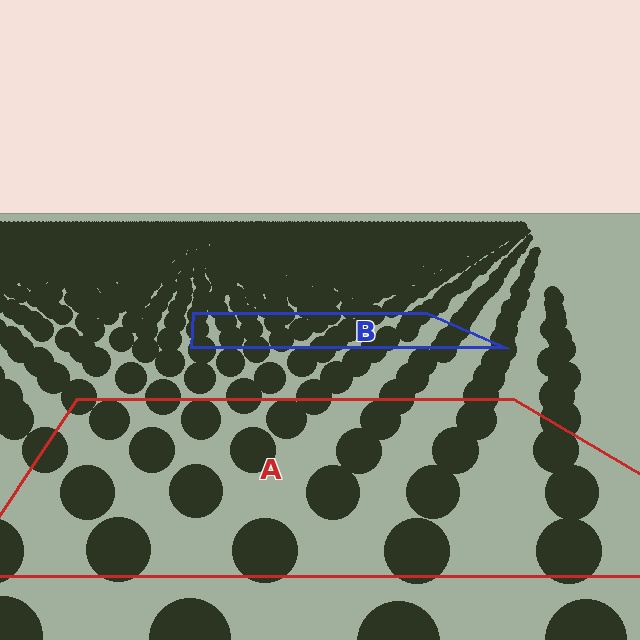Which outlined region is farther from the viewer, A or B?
Region B is farther from the viewer — the texture elements inside it appear smaller and more densely packed.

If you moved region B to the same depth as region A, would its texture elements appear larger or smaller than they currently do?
They would appear larger. At a closer depth, the same texture elements are projected at a bigger on-screen size.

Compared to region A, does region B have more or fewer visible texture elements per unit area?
Region B has more texture elements per unit area — they are packed more densely because it is farther away.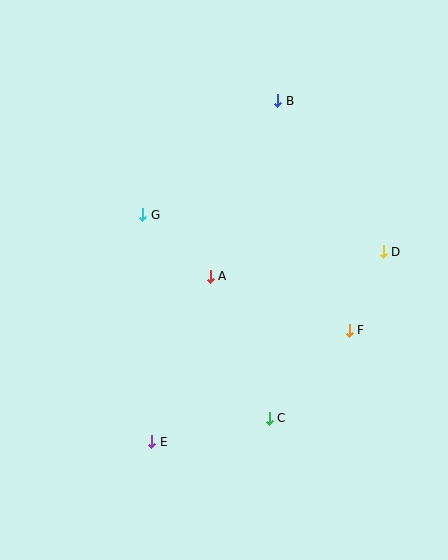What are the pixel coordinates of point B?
Point B is at (278, 101).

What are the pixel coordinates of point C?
Point C is at (269, 418).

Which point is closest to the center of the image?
Point A at (210, 276) is closest to the center.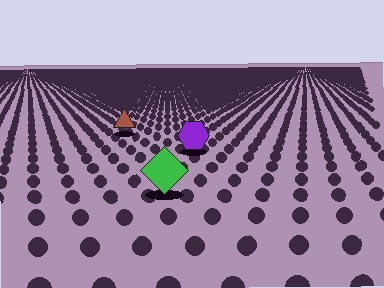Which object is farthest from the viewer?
The brown triangle is farthest from the viewer. It appears smaller and the ground texture around it is denser.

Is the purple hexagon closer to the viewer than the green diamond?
No. The green diamond is closer — you can tell from the texture gradient: the ground texture is coarser near it.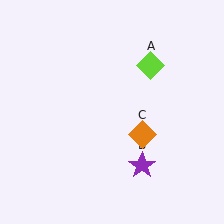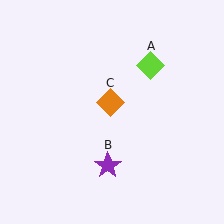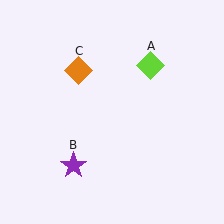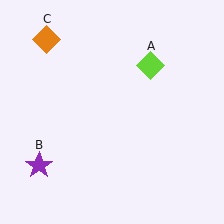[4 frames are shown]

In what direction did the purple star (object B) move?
The purple star (object B) moved left.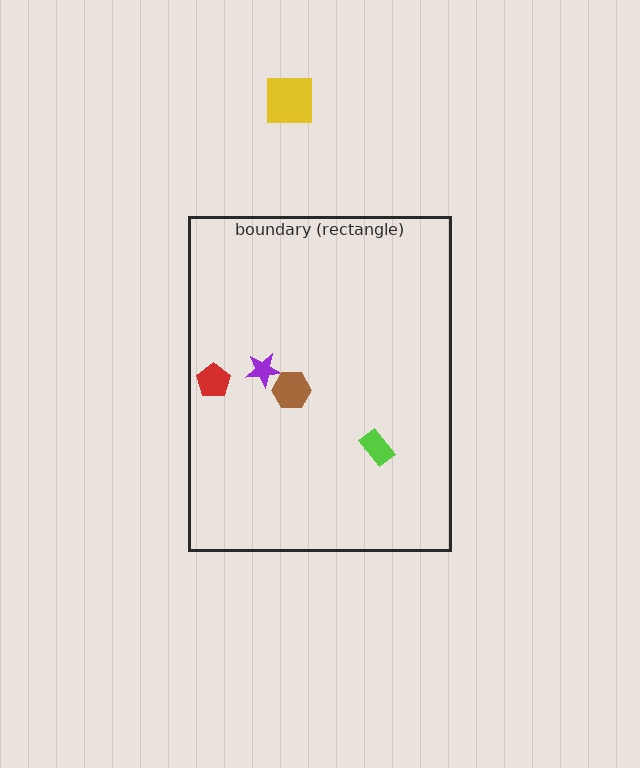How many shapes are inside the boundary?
4 inside, 1 outside.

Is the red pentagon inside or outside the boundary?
Inside.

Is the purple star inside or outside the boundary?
Inside.